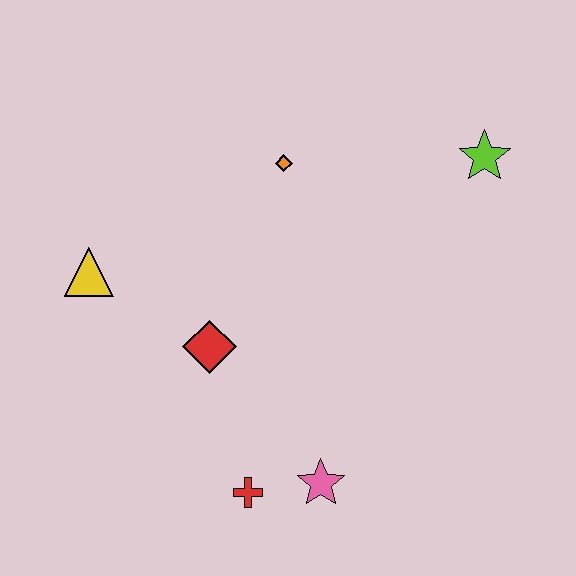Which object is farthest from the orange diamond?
The red cross is farthest from the orange diamond.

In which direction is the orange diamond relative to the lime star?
The orange diamond is to the left of the lime star.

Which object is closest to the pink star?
The red cross is closest to the pink star.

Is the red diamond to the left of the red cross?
Yes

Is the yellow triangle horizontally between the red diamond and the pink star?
No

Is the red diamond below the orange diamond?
Yes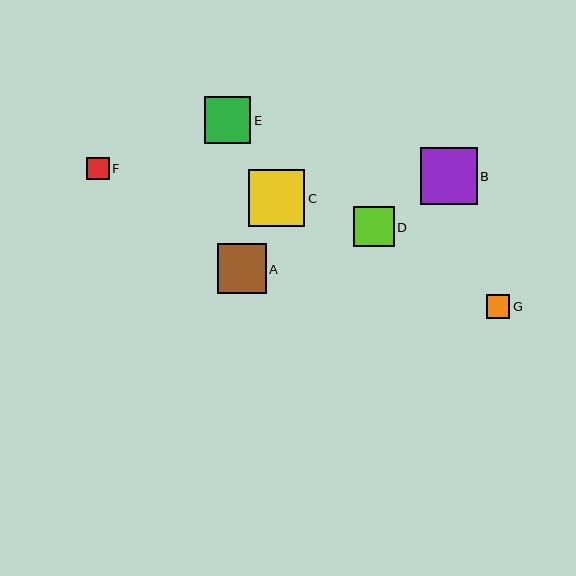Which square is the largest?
Square C is the largest with a size of approximately 57 pixels.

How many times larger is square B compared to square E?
Square B is approximately 1.2 times the size of square E.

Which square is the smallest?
Square F is the smallest with a size of approximately 22 pixels.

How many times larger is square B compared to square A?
Square B is approximately 1.2 times the size of square A.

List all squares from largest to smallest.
From largest to smallest: C, B, A, E, D, G, F.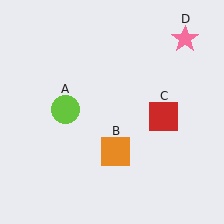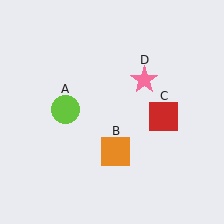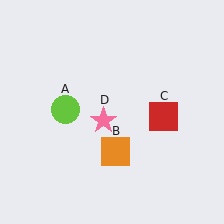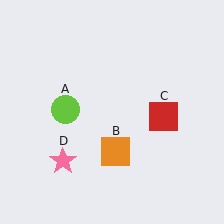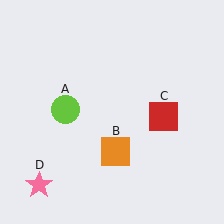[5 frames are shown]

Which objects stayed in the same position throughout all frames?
Lime circle (object A) and orange square (object B) and red square (object C) remained stationary.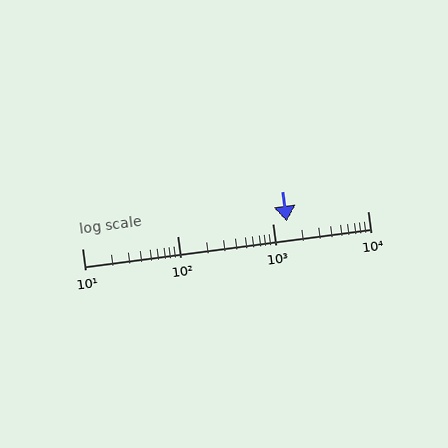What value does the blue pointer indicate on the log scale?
The pointer indicates approximately 1400.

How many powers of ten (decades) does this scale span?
The scale spans 3 decades, from 10 to 10000.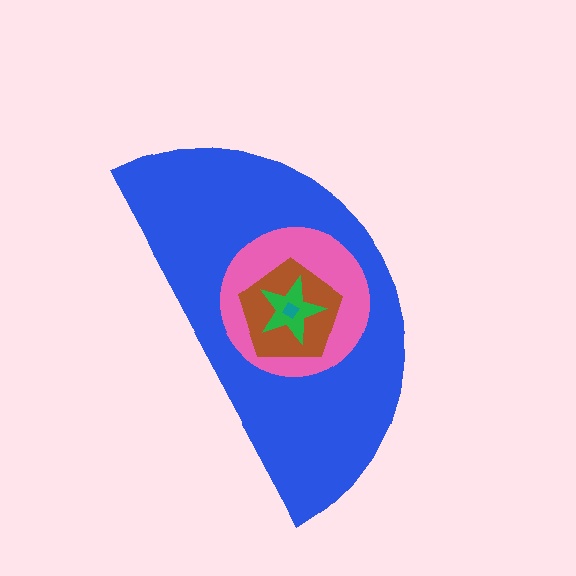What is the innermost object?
The teal diamond.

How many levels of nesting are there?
5.